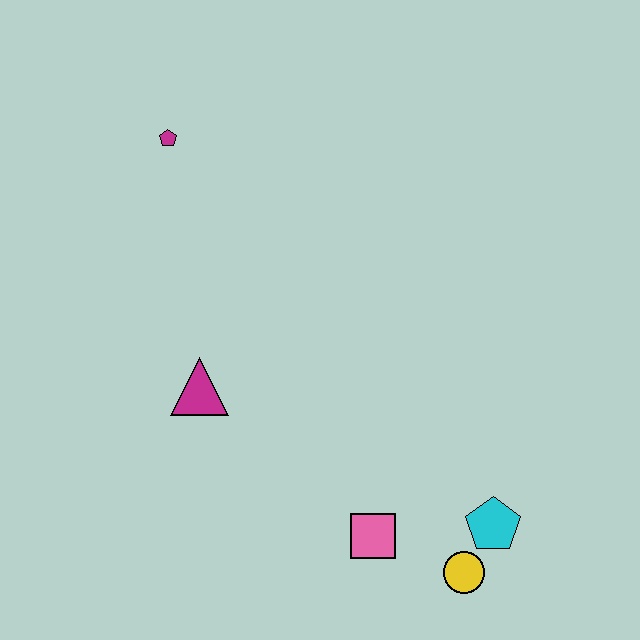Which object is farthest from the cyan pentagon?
The magenta pentagon is farthest from the cyan pentagon.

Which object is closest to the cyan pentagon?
The yellow circle is closest to the cyan pentagon.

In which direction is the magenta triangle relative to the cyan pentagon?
The magenta triangle is to the left of the cyan pentagon.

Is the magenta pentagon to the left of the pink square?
Yes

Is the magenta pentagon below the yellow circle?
No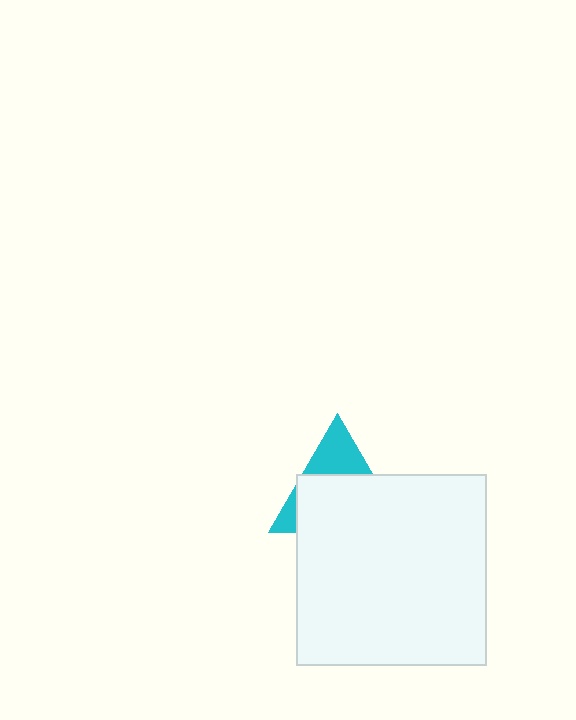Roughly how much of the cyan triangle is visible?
A small part of it is visible (roughly 33%).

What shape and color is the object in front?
The object in front is a white square.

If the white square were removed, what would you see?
You would see the complete cyan triangle.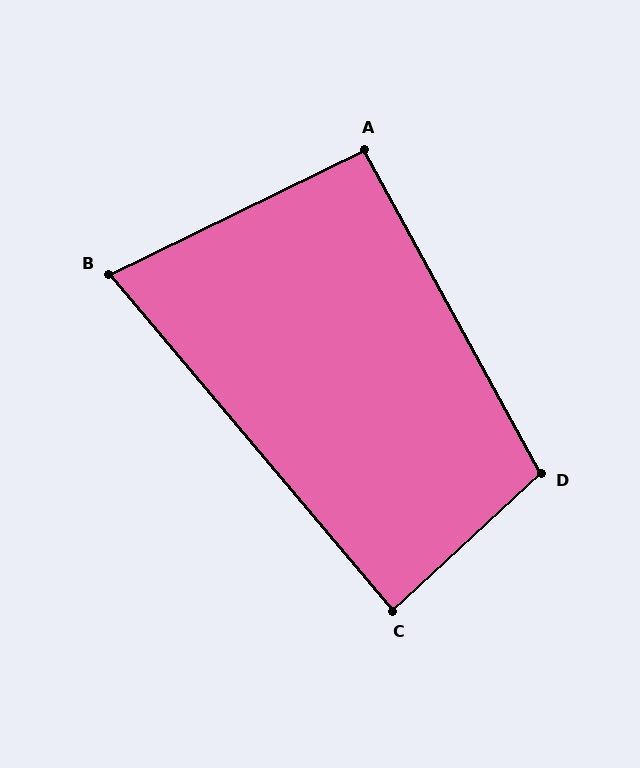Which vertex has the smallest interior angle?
B, at approximately 76 degrees.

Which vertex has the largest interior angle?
D, at approximately 104 degrees.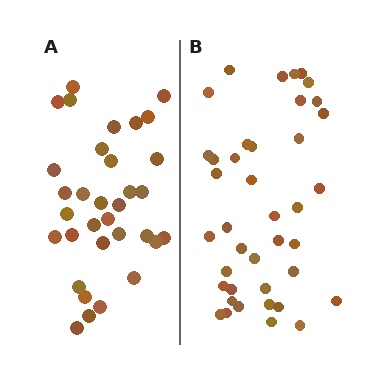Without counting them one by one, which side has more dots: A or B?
Region B (the right region) has more dots.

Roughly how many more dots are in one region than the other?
Region B has roughly 8 or so more dots than region A.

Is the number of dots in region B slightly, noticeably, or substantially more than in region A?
Region B has only slightly more — the two regions are fairly close. The ratio is roughly 1.2 to 1.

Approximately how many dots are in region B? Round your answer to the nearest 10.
About 40 dots.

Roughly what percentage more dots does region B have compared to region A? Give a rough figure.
About 20% more.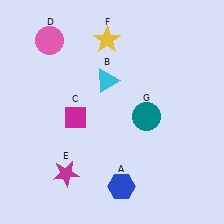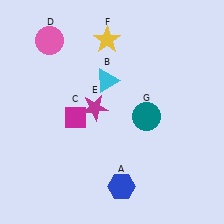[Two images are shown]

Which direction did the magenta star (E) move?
The magenta star (E) moved up.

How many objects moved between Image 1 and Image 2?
1 object moved between the two images.